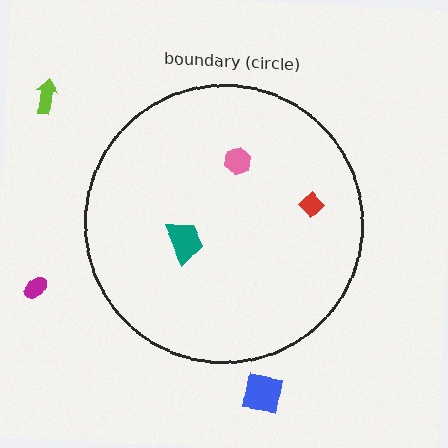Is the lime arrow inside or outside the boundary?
Outside.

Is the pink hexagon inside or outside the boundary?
Inside.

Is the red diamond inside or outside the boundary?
Inside.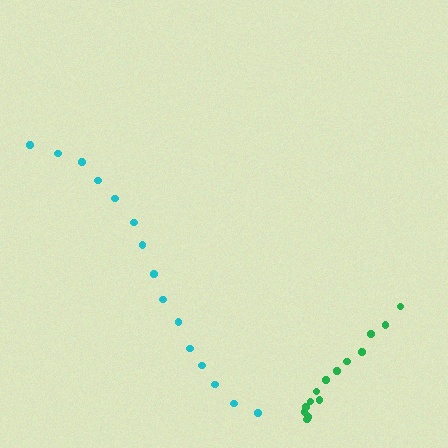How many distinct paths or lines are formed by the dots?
There are 2 distinct paths.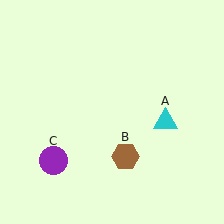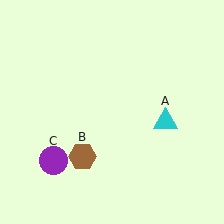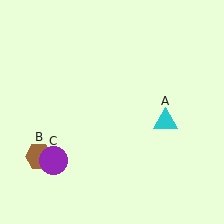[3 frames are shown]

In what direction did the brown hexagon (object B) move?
The brown hexagon (object B) moved left.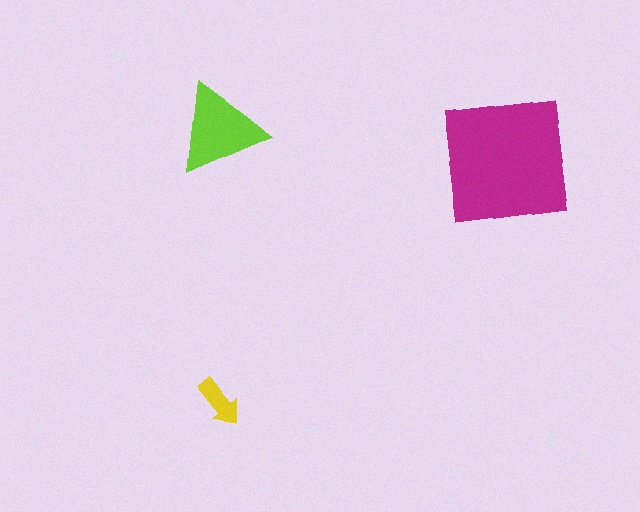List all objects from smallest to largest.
The yellow arrow, the lime triangle, the magenta square.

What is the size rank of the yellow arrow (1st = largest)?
3rd.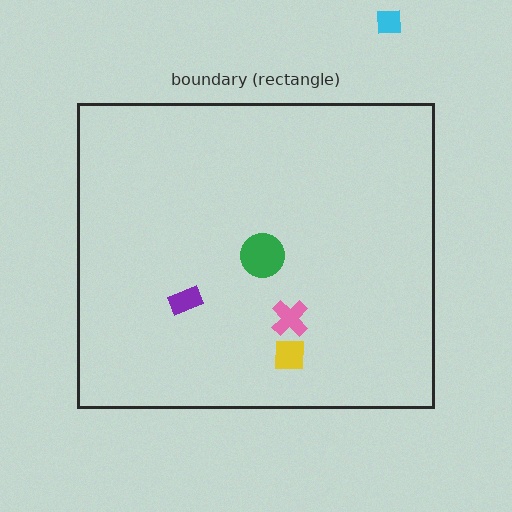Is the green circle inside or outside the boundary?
Inside.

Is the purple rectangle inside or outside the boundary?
Inside.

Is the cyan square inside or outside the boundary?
Outside.